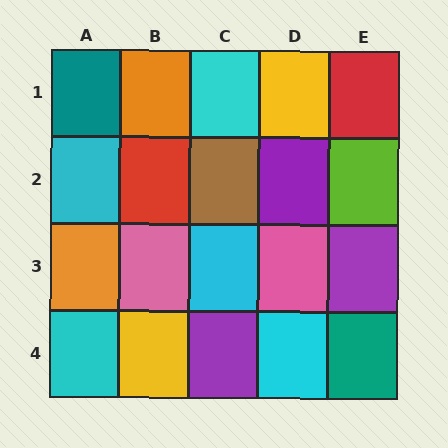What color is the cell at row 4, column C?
Purple.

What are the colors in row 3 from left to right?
Orange, pink, cyan, pink, purple.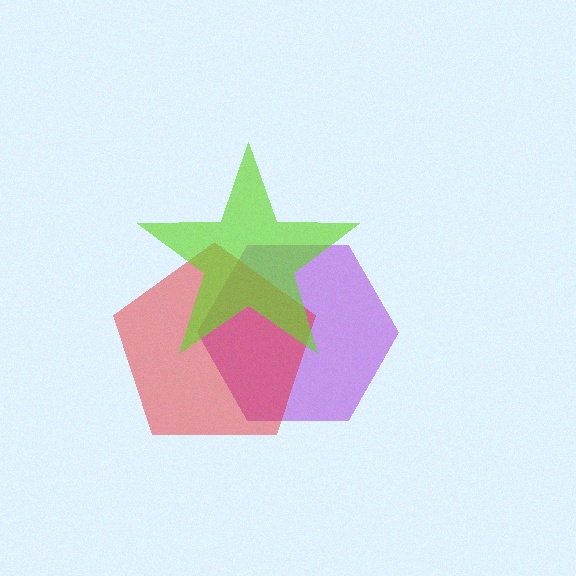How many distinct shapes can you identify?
There are 3 distinct shapes: a purple hexagon, a red pentagon, a lime star.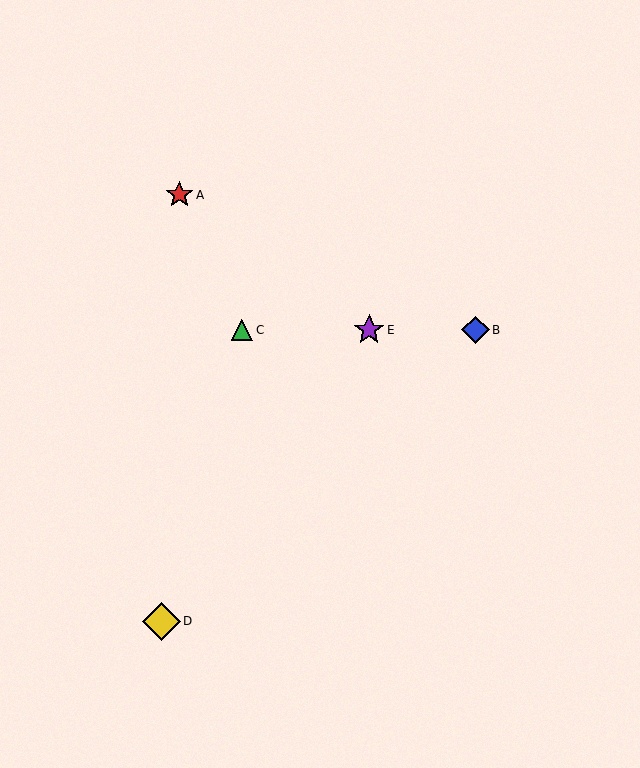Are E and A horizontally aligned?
No, E is at y≈330 and A is at y≈195.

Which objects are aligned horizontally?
Objects B, C, E are aligned horizontally.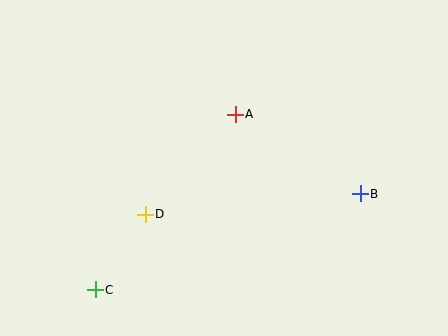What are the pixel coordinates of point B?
Point B is at (360, 194).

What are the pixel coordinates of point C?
Point C is at (95, 290).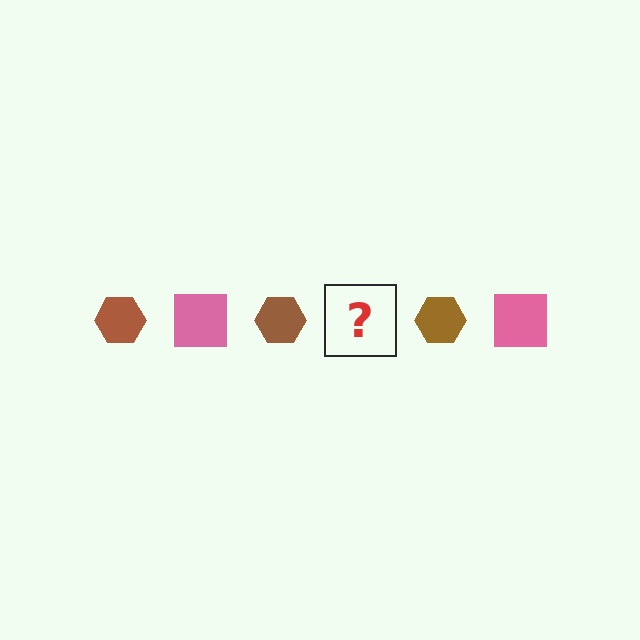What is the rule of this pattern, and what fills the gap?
The rule is that the pattern alternates between brown hexagon and pink square. The gap should be filled with a pink square.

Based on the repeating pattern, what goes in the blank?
The blank should be a pink square.